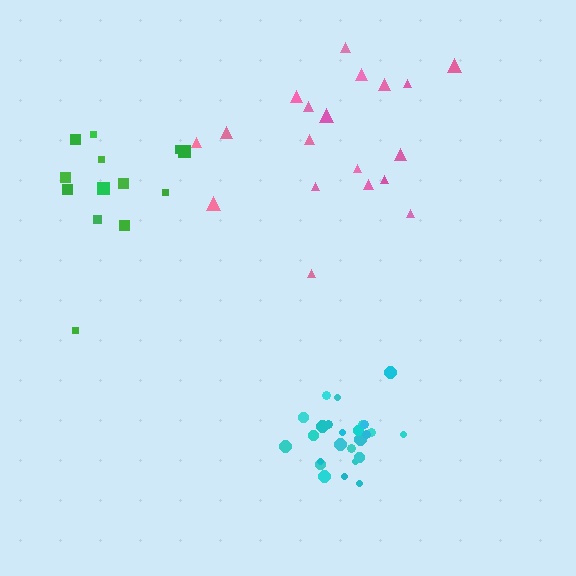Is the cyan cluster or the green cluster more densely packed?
Cyan.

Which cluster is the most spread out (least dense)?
Pink.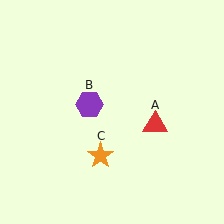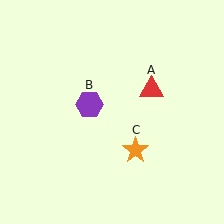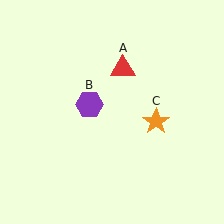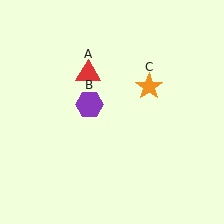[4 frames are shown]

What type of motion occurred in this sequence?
The red triangle (object A), orange star (object C) rotated counterclockwise around the center of the scene.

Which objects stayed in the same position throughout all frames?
Purple hexagon (object B) remained stationary.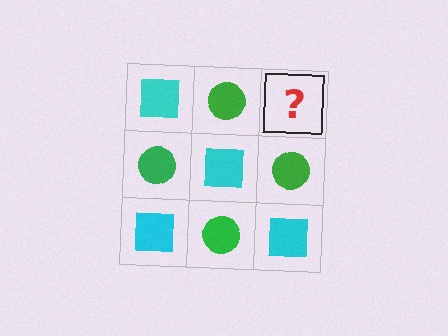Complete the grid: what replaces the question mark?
The question mark should be replaced with a cyan square.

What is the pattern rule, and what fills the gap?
The rule is that it alternates cyan square and green circle in a checkerboard pattern. The gap should be filled with a cyan square.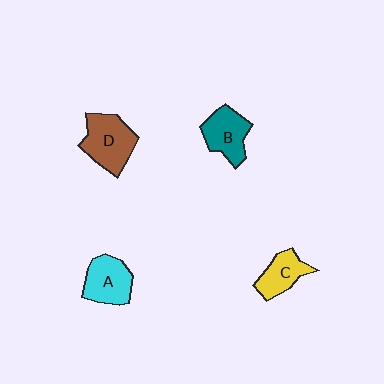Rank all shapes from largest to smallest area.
From largest to smallest: D (brown), A (cyan), B (teal), C (yellow).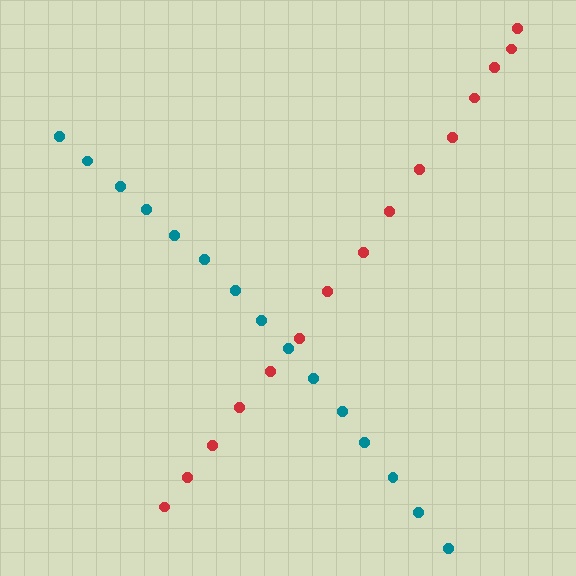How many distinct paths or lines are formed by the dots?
There are 2 distinct paths.